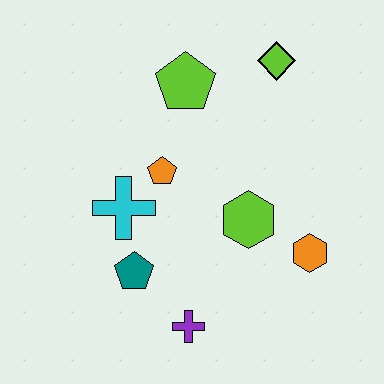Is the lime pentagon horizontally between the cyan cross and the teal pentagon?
No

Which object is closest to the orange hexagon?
The lime hexagon is closest to the orange hexagon.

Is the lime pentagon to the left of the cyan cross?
No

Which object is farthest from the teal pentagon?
The lime diamond is farthest from the teal pentagon.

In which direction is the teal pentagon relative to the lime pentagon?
The teal pentagon is below the lime pentagon.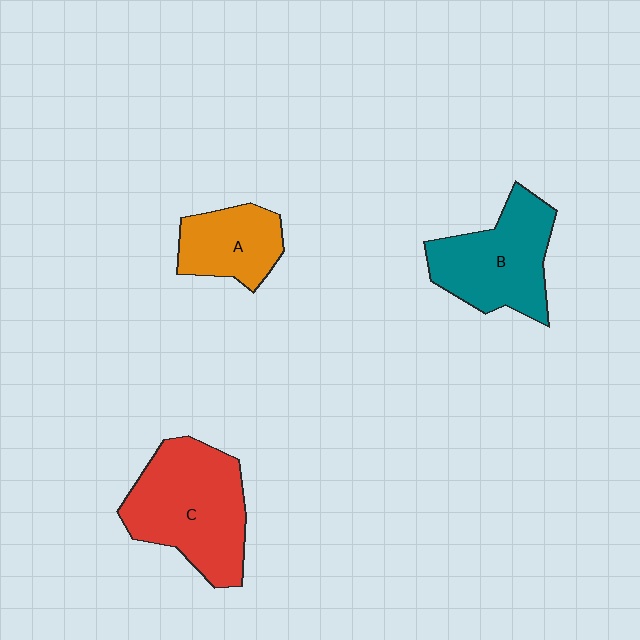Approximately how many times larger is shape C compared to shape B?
Approximately 1.2 times.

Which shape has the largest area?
Shape C (red).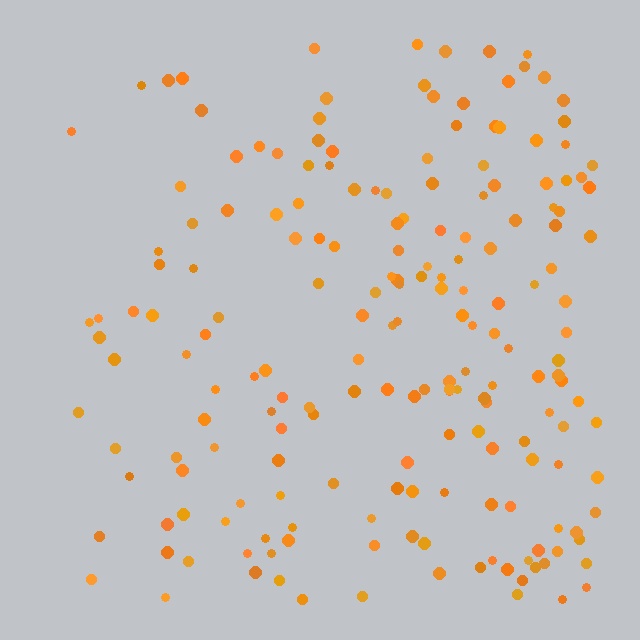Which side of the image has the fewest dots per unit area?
The left.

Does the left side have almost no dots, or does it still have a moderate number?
Still a moderate number, just noticeably fewer than the right.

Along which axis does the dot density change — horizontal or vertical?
Horizontal.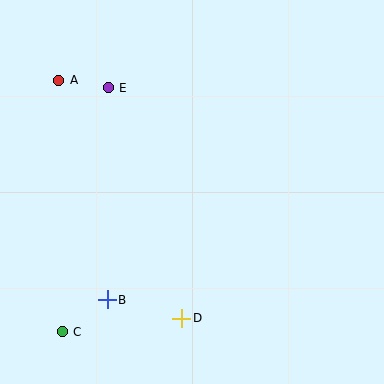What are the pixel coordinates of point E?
Point E is at (108, 88).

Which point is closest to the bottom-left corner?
Point C is closest to the bottom-left corner.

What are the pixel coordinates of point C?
Point C is at (62, 332).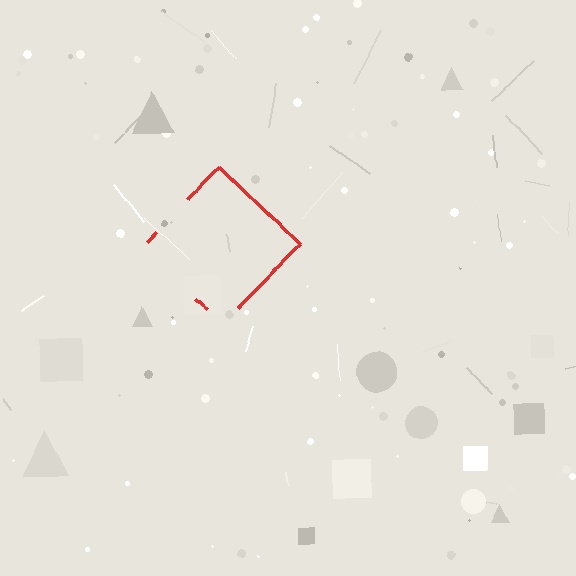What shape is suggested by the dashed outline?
The dashed outline suggests a diamond.